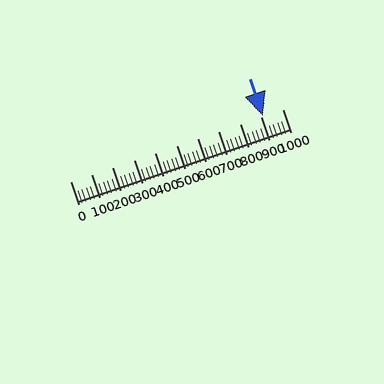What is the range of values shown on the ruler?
The ruler shows values from 0 to 1000.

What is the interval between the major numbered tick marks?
The major tick marks are spaced 100 units apart.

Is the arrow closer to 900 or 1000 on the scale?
The arrow is closer to 900.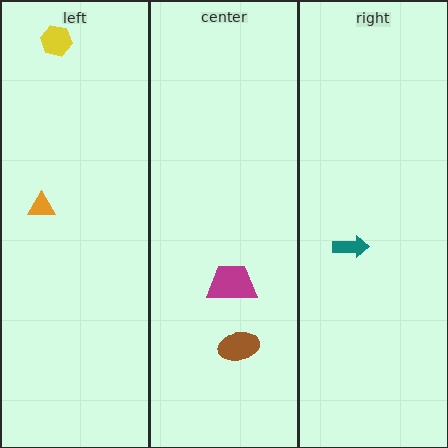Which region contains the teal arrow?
The right region.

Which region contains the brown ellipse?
The center region.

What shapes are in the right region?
The teal arrow.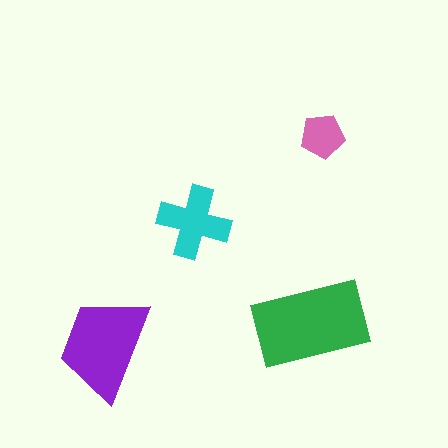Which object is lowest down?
The purple trapezoid is bottommost.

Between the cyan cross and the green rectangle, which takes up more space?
The green rectangle.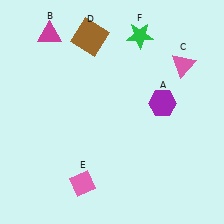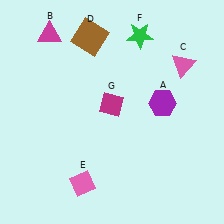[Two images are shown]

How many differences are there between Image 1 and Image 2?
There is 1 difference between the two images.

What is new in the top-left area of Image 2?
A magenta diamond (G) was added in the top-left area of Image 2.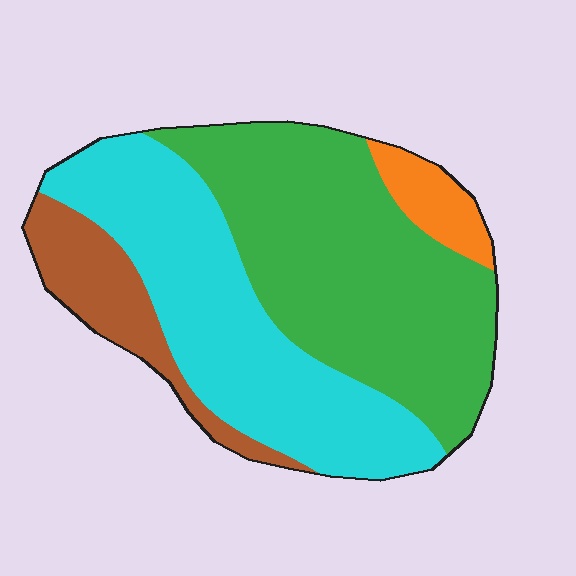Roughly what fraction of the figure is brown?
Brown covers about 10% of the figure.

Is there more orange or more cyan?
Cyan.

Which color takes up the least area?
Orange, at roughly 5%.